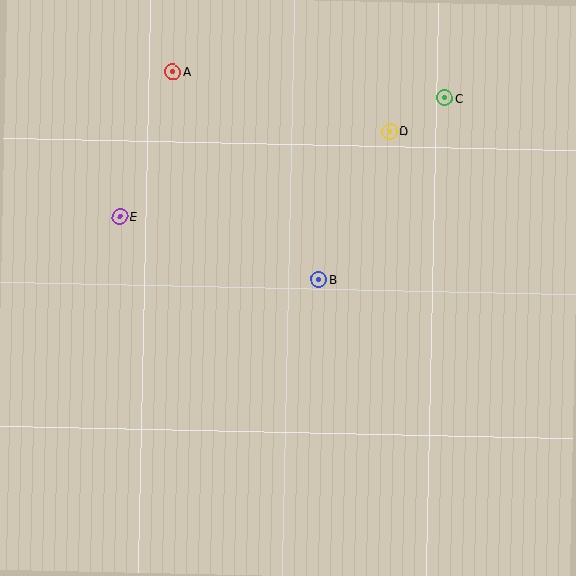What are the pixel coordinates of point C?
Point C is at (445, 98).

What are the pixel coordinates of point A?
Point A is at (172, 72).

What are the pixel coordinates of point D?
Point D is at (390, 131).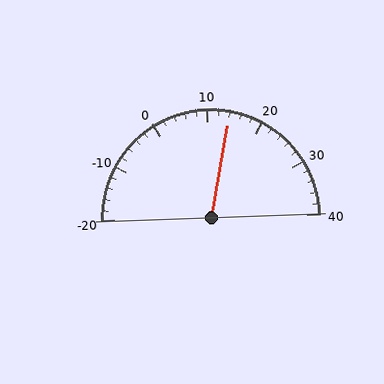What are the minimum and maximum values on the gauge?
The gauge ranges from -20 to 40.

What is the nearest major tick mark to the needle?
The nearest major tick mark is 10.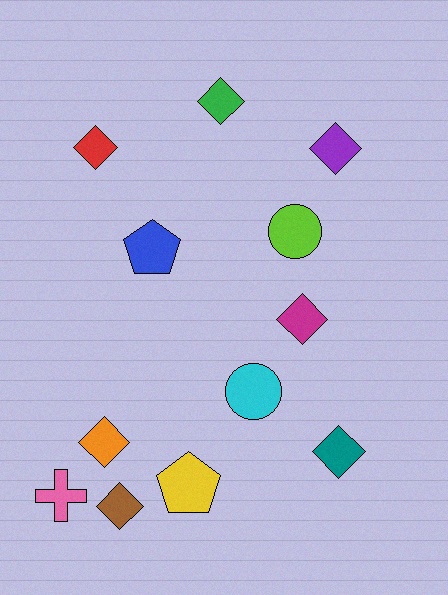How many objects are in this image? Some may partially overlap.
There are 12 objects.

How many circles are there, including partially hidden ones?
There are 2 circles.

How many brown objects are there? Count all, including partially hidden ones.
There is 1 brown object.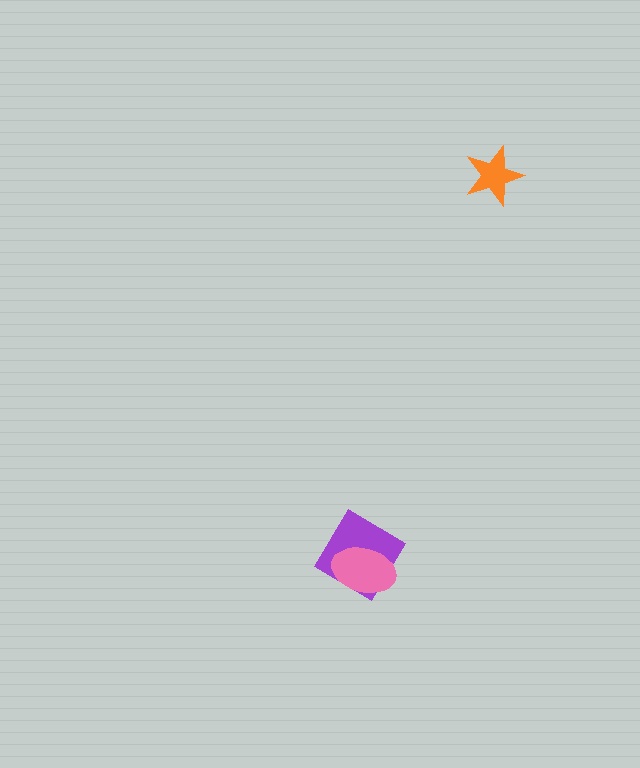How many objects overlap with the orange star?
0 objects overlap with the orange star.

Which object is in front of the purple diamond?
The pink ellipse is in front of the purple diamond.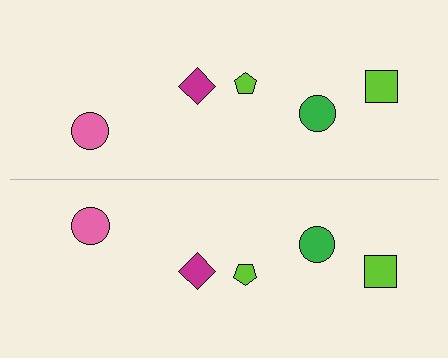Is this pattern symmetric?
Yes, this pattern has bilateral (reflection) symmetry.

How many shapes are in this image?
There are 10 shapes in this image.